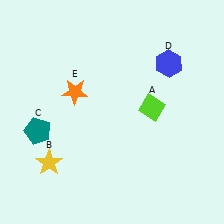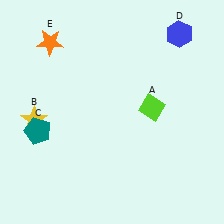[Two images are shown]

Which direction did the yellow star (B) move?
The yellow star (B) moved up.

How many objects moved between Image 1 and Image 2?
3 objects moved between the two images.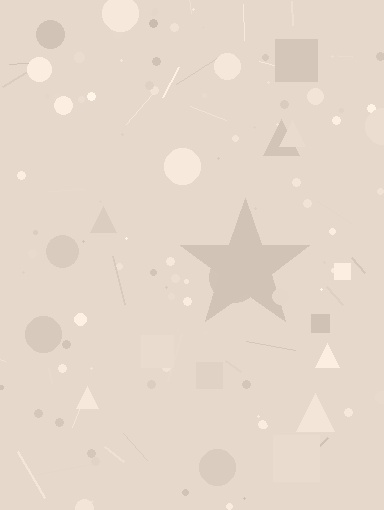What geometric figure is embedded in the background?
A star is embedded in the background.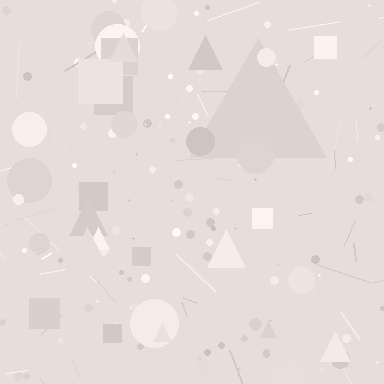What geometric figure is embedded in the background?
A triangle is embedded in the background.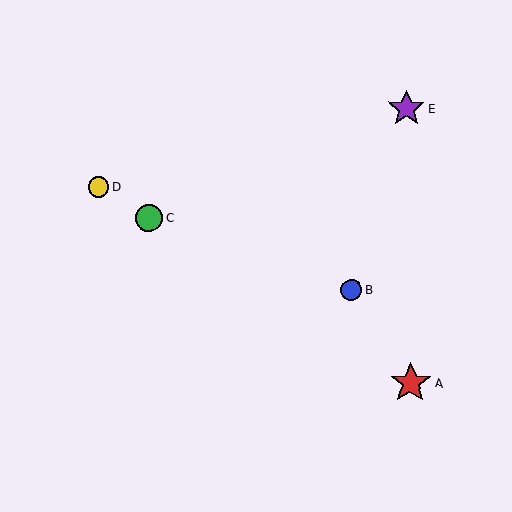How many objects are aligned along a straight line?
3 objects (A, C, D) are aligned along a straight line.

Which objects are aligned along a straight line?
Objects A, C, D are aligned along a straight line.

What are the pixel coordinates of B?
Object B is at (351, 290).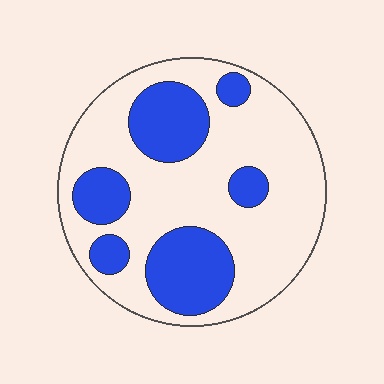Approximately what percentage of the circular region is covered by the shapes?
Approximately 30%.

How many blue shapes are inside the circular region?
6.